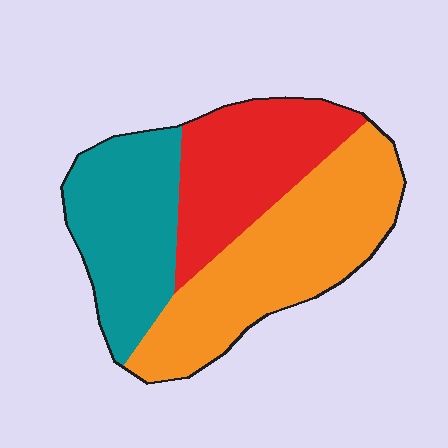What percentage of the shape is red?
Red covers around 30% of the shape.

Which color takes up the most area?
Orange, at roughly 40%.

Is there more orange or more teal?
Orange.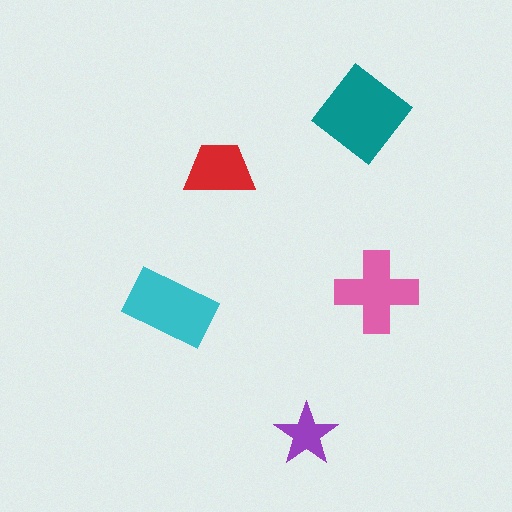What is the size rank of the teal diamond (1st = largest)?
1st.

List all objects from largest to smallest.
The teal diamond, the cyan rectangle, the pink cross, the red trapezoid, the purple star.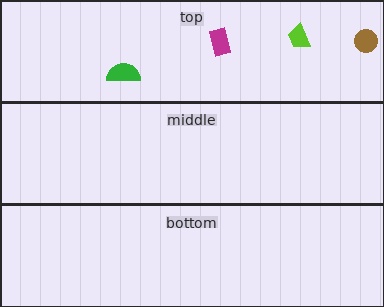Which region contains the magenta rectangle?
The top region.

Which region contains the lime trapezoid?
The top region.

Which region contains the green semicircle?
The top region.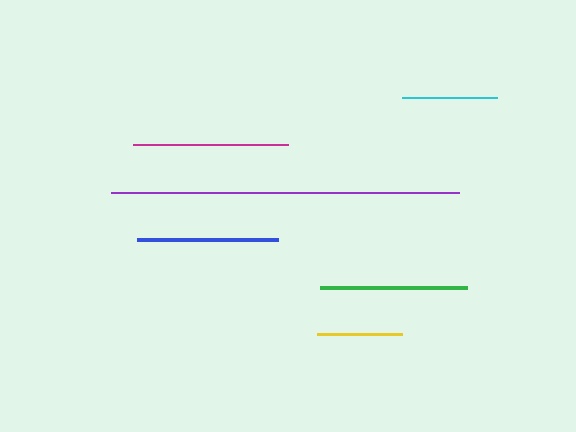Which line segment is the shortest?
The yellow line is the shortest at approximately 85 pixels.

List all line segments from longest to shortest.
From longest to shortest: purple, magenta, green, blue, cyan, yellow.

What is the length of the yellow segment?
The yellow segment is approximately 85 pixels long.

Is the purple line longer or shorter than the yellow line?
The purple line is longer than the yellow line.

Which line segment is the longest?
The purple line is the longest at approximately 348 pixels.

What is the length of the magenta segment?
The magenta segment is approximately 155 pixels long.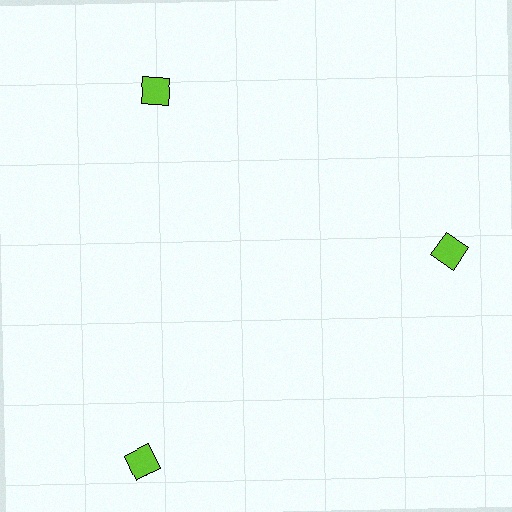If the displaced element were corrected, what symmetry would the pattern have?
It would have 3-fold rotational symmetry — the pattern would map onto itself every 120 degrees.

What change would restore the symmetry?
The symmetry would be restored by moving it inward, back onto the ring so that all 3 squares sit at equal angles and equal distance from the center.